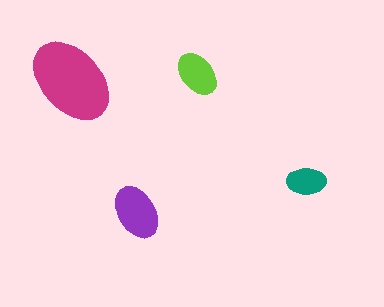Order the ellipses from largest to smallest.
the magenta one, the purple one, the lime one, the teal one.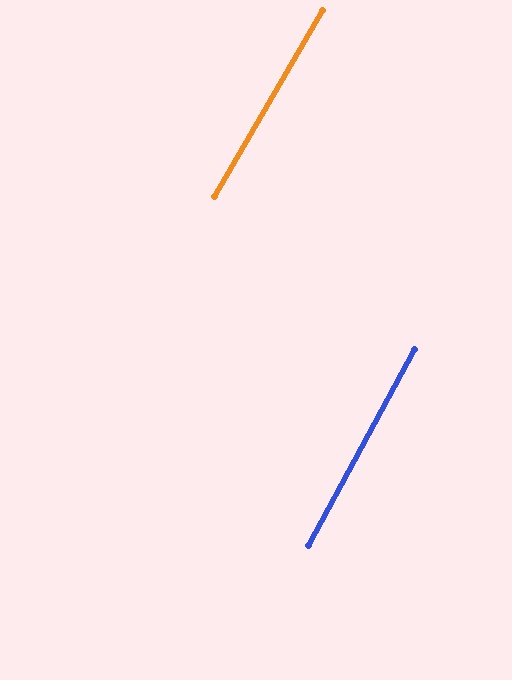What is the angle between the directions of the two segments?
Approximately 2 degrees.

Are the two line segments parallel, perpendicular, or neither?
Parallel — their directions differ by only 1.6°.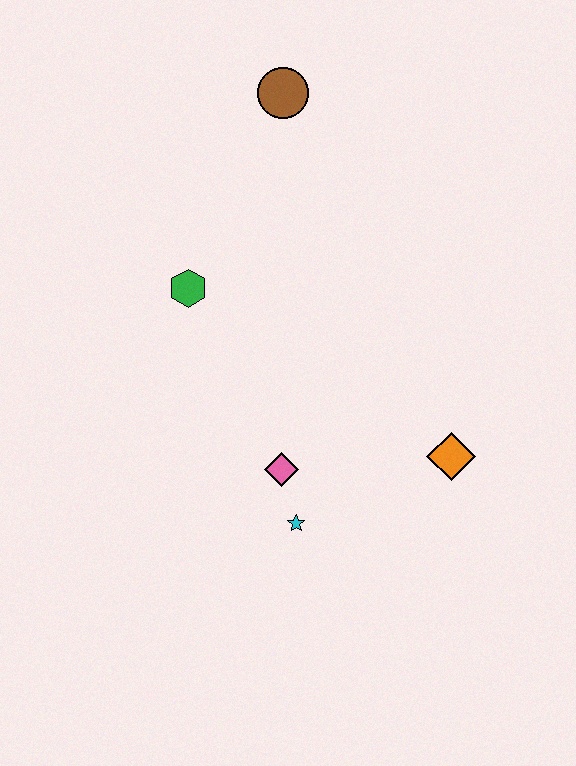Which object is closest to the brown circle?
The green hexagon is closest to the brown circle.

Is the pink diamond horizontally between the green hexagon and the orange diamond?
Yes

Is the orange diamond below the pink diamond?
No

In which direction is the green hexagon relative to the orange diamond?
The green hexagon is to the left of the orange diamond.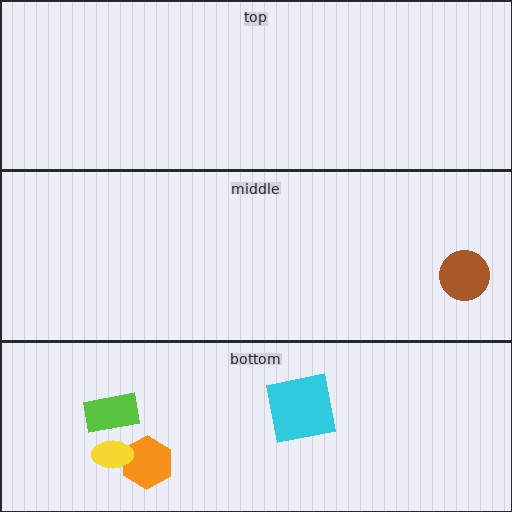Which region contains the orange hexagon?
The bottom region.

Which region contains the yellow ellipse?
The bottom region.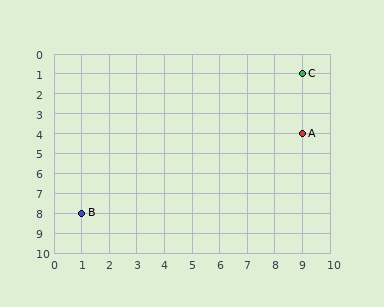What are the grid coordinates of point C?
Point C is at grid coordinates (9, 1).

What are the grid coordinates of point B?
Point B is at grid coordinates (1, 8).